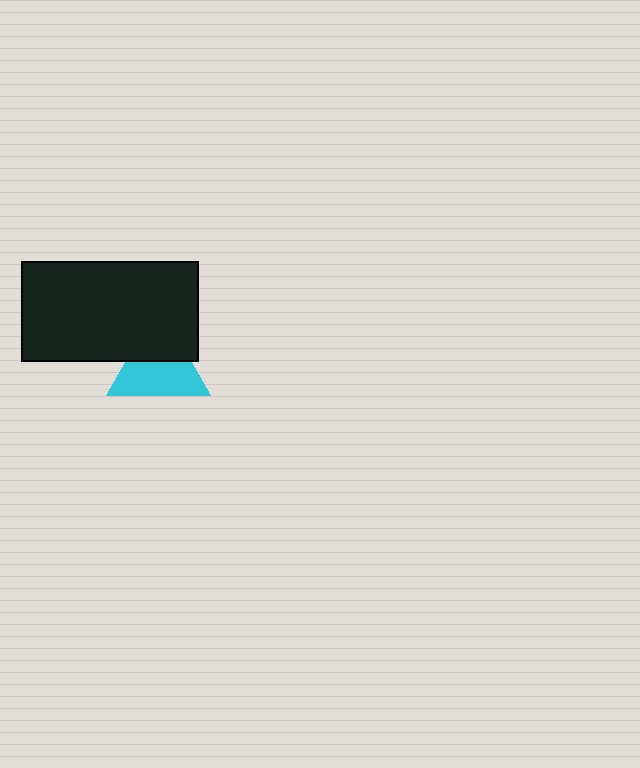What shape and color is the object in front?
The object in front is a black rectangle.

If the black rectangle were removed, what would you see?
You would see the complete cyan triangle.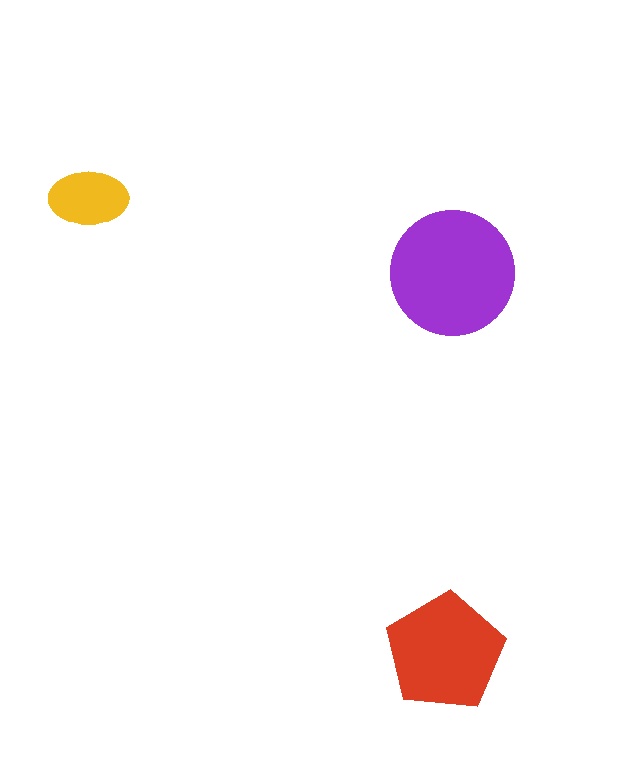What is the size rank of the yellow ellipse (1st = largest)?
3rd.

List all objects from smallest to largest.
The yellow ellipse, the red pentagon, the purple circle.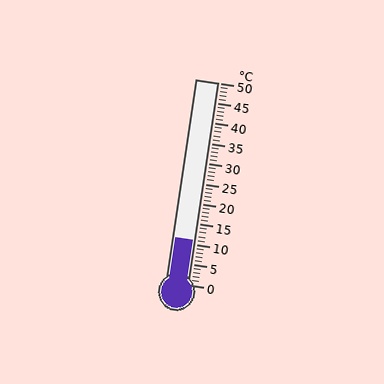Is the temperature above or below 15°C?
The temperature is below 15°C.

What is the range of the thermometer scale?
The thermometer scale ranges from 0°C to 50°C.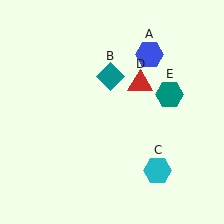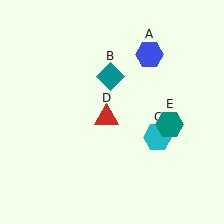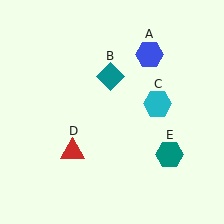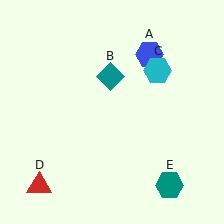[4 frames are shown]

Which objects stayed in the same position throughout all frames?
Blue hexagon (object A) and teal diamond (object B) remained stationary.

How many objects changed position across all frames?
3 objects changed position: cyan hexagon (object C), red triangle (object D), teal hexagon (object E).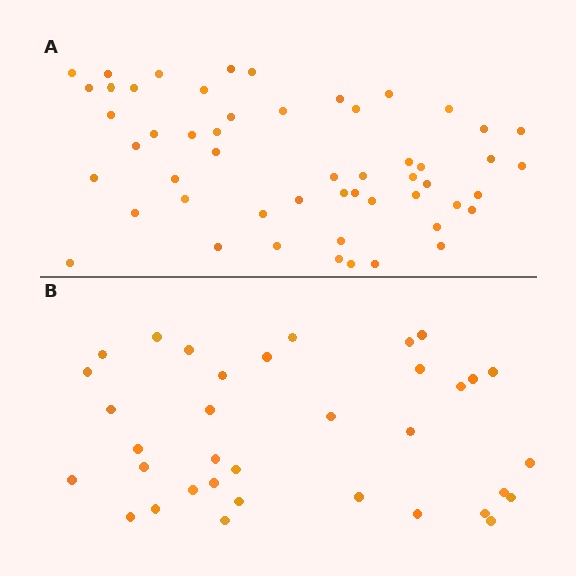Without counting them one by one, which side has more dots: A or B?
Region A (the top region) has more dots.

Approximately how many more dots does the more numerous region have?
Region A has approximately 20 more dots than region B.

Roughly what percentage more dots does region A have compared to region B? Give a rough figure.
About 50% more.